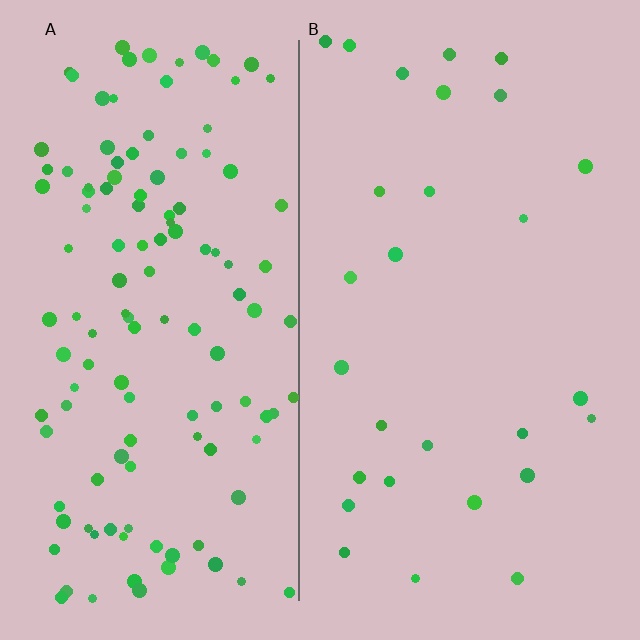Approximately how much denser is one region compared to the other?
Approximately 4.5× — region A over region B.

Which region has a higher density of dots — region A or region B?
A (the left).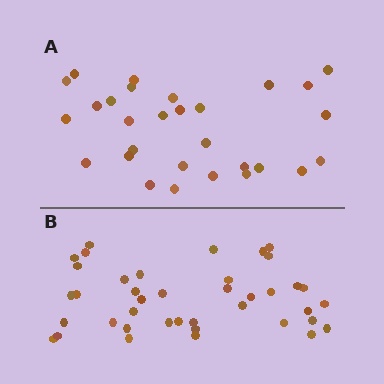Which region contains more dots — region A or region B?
Region B (the bottom region) has more dots.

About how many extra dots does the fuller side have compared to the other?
Region B has roughly 12 or so more dots than region A.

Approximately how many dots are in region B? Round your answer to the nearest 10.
About 40 dots.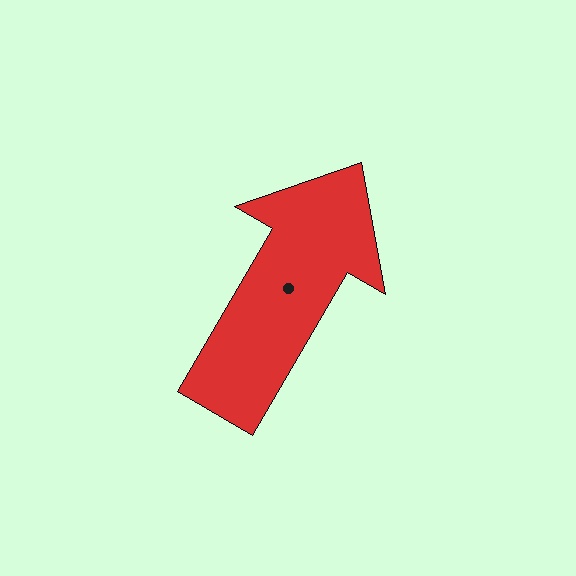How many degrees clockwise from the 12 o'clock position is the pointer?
Approximately 30 degrees.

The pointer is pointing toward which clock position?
Roughly 1 o'clock.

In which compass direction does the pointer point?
Northeast.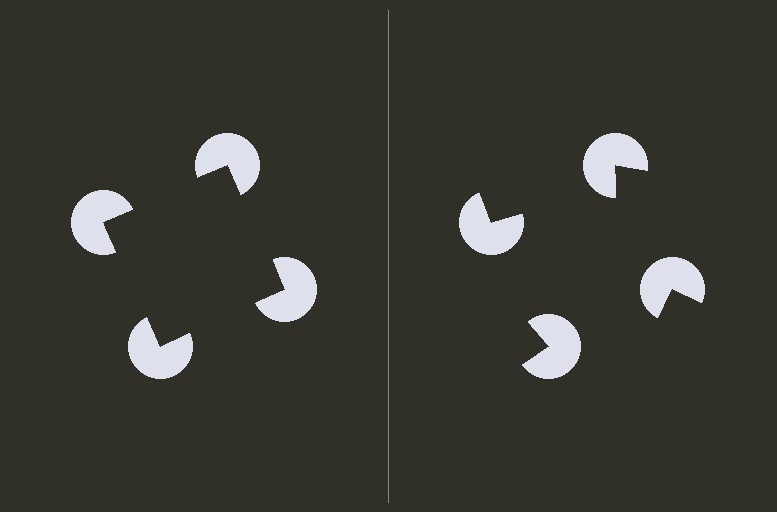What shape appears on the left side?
An illusory square.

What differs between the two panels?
The pac-man discs are positioned identically on both sides; only the wedge orientations differ. On the left they align to a square; on the right they are misaligned.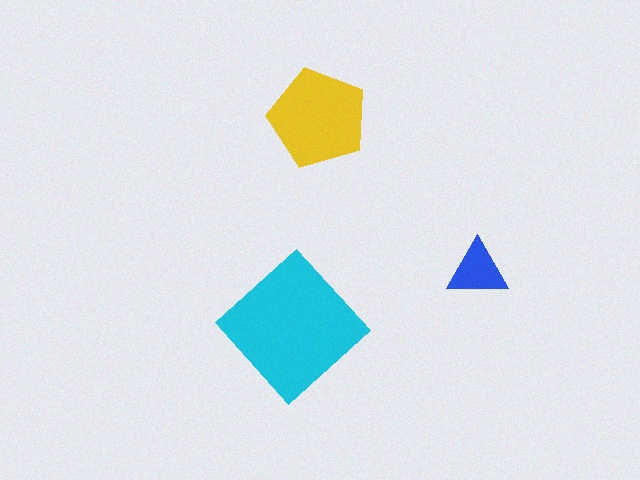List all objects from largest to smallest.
The cyan diamond, the yellow pentagon, the blue triangle.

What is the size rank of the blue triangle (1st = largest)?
3rd.